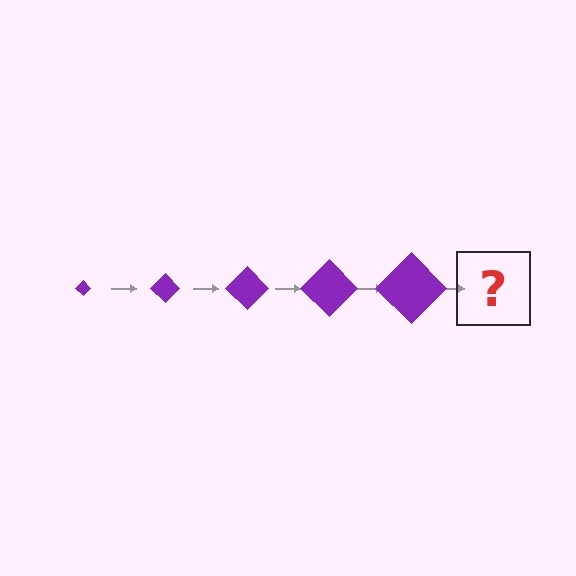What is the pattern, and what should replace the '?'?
The pattern is that the diamond gets progressively larger each step. The '?' should be a purple diamond, larger than the previous one.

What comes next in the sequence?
The next element should be a purple diamond, larger than the previous one.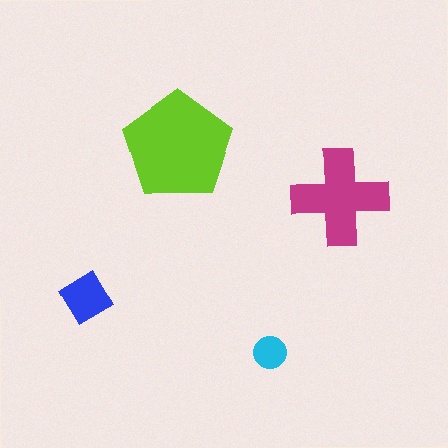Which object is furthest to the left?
The blue diamond is leftmost.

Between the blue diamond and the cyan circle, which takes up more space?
The blue diamond.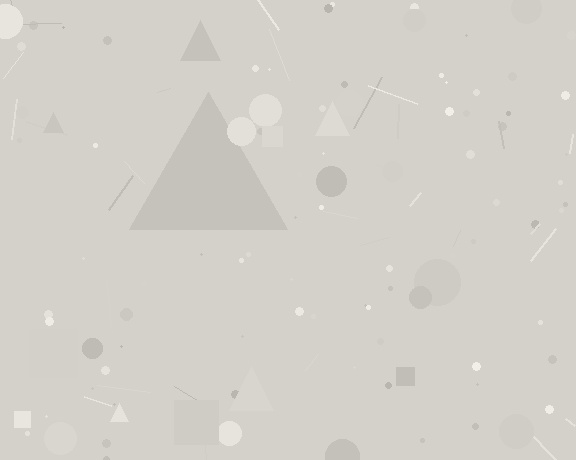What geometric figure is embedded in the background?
A triangle is embedded in the background.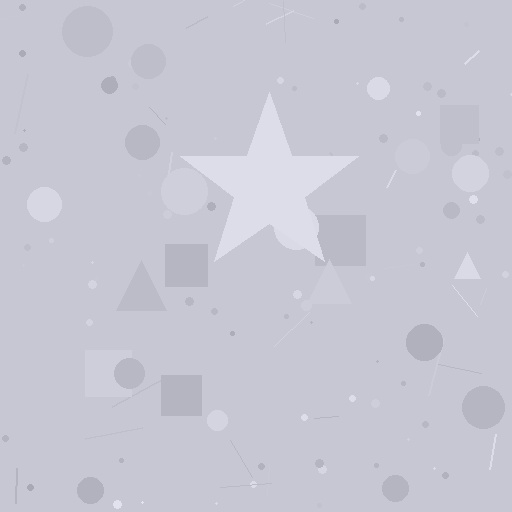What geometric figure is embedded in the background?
A star is embedded in the background.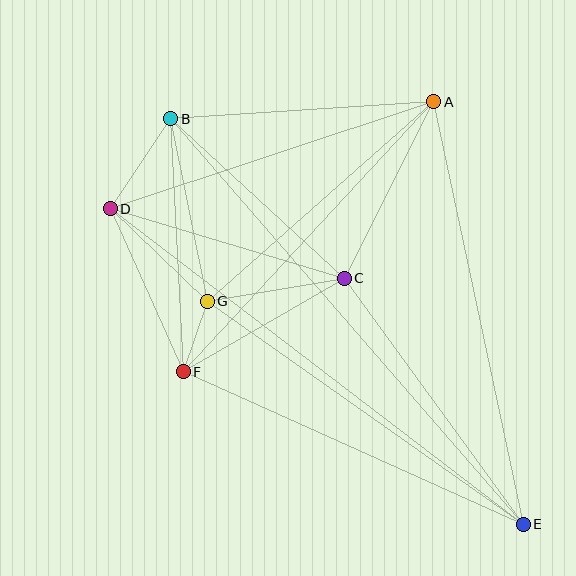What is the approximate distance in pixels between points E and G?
The distance between E and G is approximately 387 pixels.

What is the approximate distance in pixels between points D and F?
The distance between D and F is approximately 179 pixels.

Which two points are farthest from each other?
Points B and E are farthest from each other.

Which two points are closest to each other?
Points F and G are closest to each other.